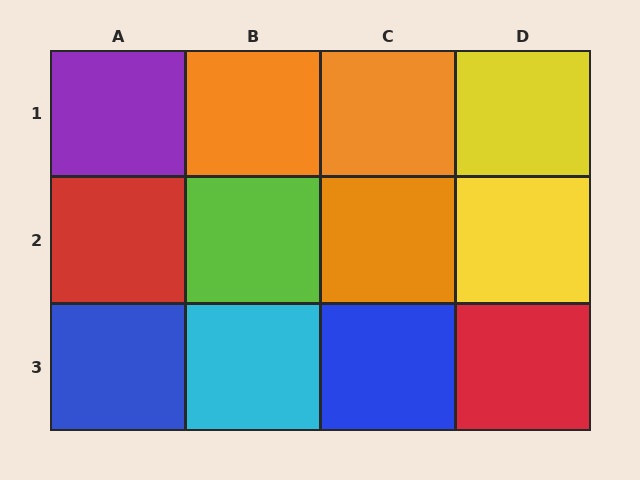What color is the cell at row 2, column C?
Orange.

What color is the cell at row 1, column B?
Orange.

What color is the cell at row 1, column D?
Yellow.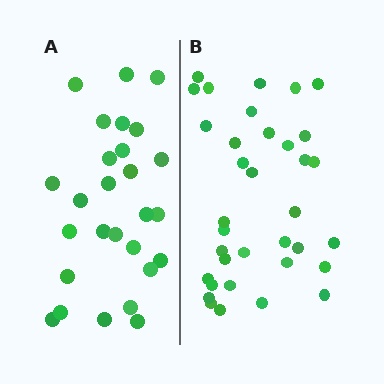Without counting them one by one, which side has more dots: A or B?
Region B (the right region) has more dots.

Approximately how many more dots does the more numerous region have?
Region B has roughly 8 or so more dots than region A.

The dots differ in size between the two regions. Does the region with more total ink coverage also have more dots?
No. Region A has more total ink coverage because its dots are larger, but region B actually contains more individual dots. Total area can be misleading — the number of items is what matters here.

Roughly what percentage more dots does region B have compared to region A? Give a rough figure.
About 30% more.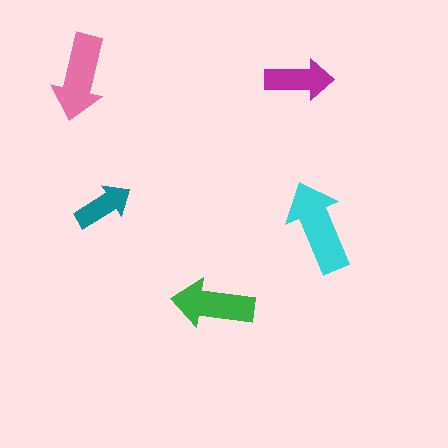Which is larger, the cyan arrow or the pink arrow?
The cyan one.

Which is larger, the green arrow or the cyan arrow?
The cyan one.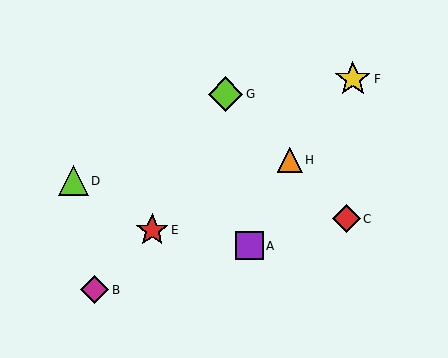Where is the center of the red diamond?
The center of the red diamond is at (347, 219).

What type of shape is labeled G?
Shape G is a lime diamond.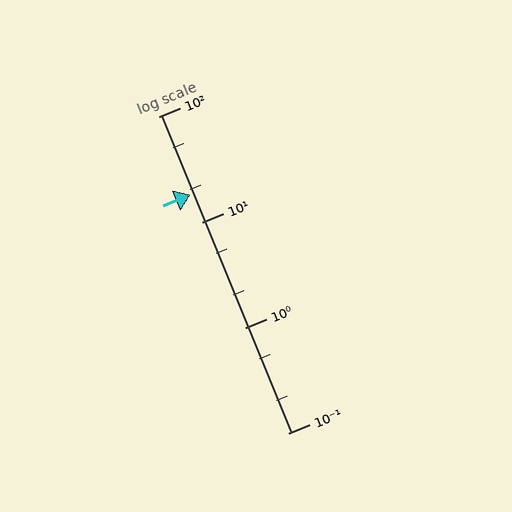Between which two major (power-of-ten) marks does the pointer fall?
The pointer is between 10 and 100.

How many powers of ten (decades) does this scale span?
The scale spans 3 decades, from 0.1 to 100.